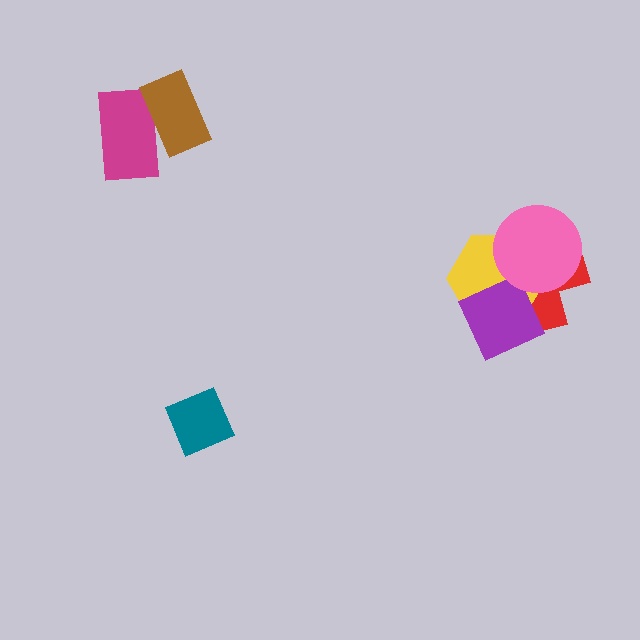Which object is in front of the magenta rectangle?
The brown rectangle is in front of the magenta rectangle.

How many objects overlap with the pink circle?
2 objects overlap with the pink circle.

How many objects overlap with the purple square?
2 objects overlap with the purple square.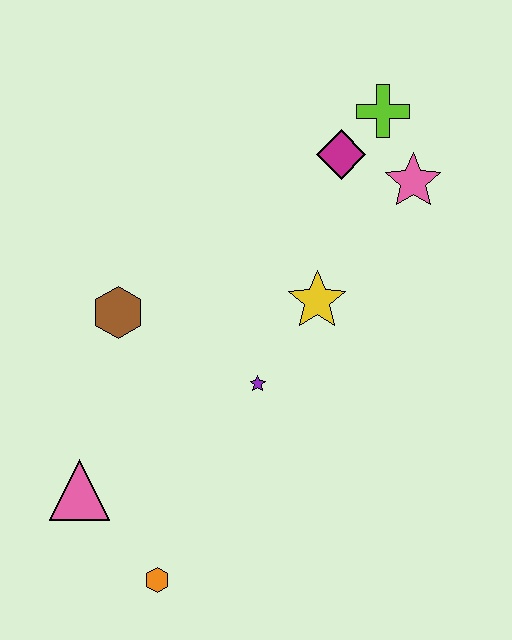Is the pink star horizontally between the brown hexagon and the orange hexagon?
No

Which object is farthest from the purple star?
The lime cross is farthest from the purple star.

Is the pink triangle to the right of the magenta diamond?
No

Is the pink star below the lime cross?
Yes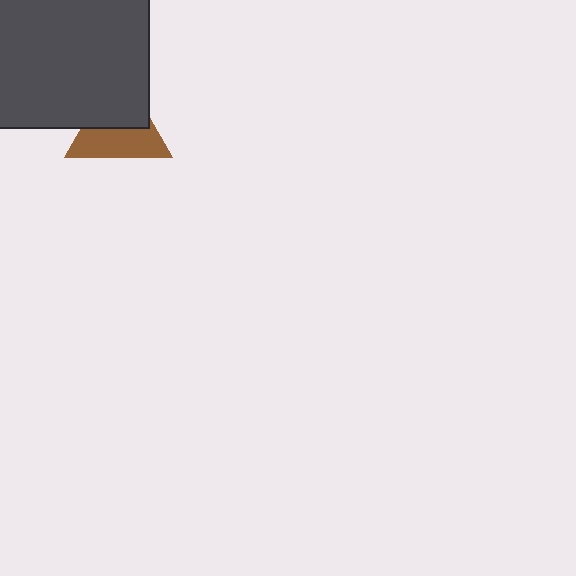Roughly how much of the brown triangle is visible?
About half of it is visible (roughly 51%).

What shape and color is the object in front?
The object in front is a dark gray rectangle.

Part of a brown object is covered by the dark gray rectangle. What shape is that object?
It is a triangle.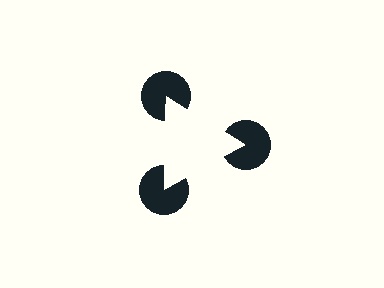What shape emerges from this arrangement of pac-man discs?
An illusory triangle — its edges are inferred from the aligned wedge cuts in the pac-man discs, not physically drawn.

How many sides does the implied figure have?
3 sides.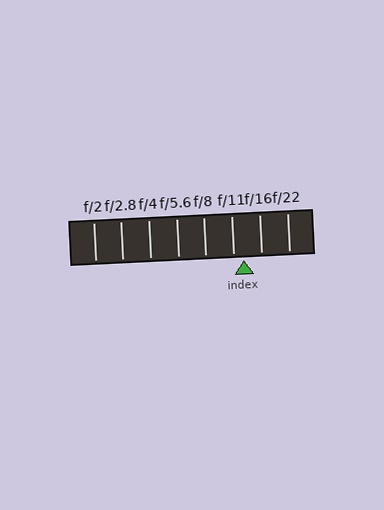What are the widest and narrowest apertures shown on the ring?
The widest aperture shown is f/2 and the narrowest is f/22.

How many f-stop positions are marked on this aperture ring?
There are 8 f-stop positions marked.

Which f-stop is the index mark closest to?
The index mark is closest to f/11.